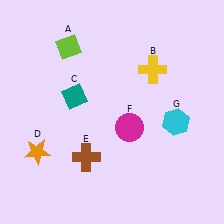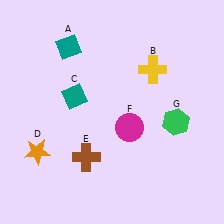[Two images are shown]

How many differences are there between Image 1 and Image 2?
There are 2 differences between the two images.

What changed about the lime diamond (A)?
In Image 1, A is lime. In Image 2, it changed to teal.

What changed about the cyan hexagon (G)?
In Image 1, G is cyan. In Image 2, it changed to green.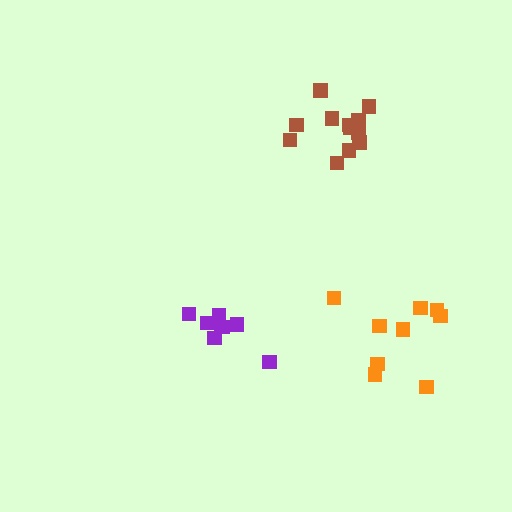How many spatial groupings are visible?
There are 3 spatial groupings.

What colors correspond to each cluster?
The clusters are colored: orange, purple, brown.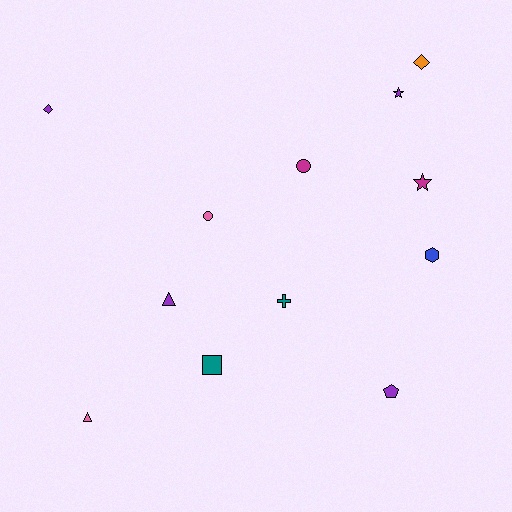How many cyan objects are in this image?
There are no cyan objects.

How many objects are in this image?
There are 12 objects.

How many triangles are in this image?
There are 2 triangles.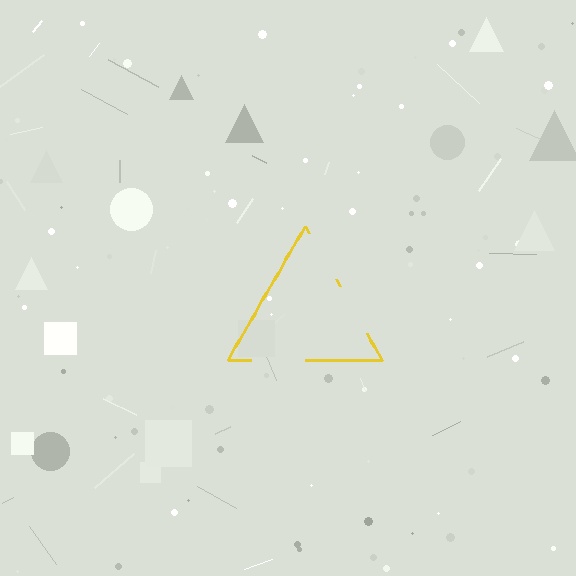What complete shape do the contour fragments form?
The contour fragments form a triangle.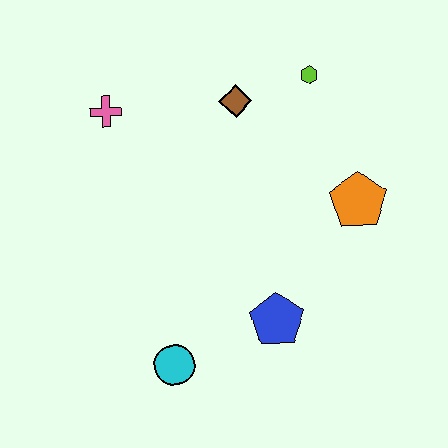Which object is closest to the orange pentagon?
The lime hexagon is closest to the orange pentagon.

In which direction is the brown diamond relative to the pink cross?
The brown diamond is to the right of the pink cross.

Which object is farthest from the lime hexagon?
The cyan circle is farthest from the lime hexagon.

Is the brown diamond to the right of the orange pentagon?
No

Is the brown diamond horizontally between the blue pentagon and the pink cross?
Yes